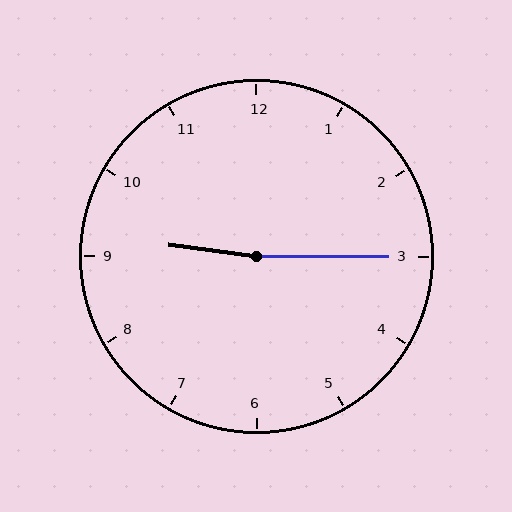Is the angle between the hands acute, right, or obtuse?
It is obtuse.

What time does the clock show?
9:15.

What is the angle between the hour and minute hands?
Approximately 172 degrees.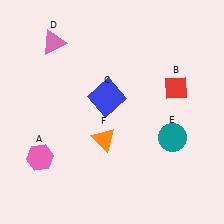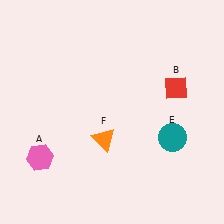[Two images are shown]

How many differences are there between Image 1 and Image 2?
There are 2 differences between the two images.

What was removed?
The pink triangle (D), the blue square (C) were removed in Image 2.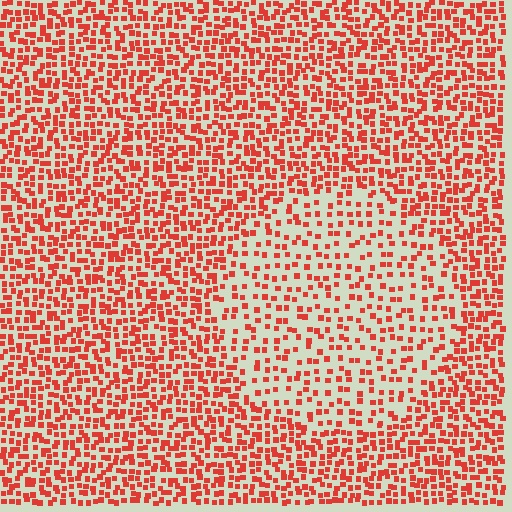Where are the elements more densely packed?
The elements are more densely packed outside the circle boundary.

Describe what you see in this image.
The image contains small red elements arranged at two different densities. A circle-shaped region is visible where the elements are less densely packed than the surrounding area.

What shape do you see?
I see a circle.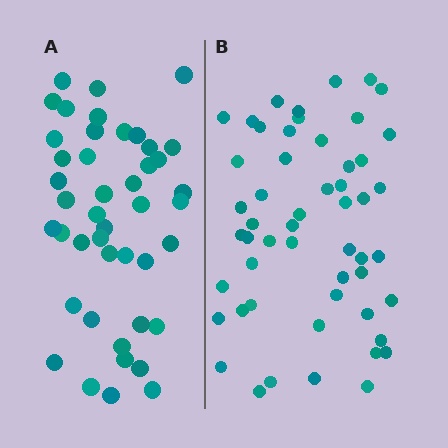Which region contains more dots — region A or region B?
Region B (the right region) has more dots.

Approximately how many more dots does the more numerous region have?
Region B has roughly 8 or so more dots than region A.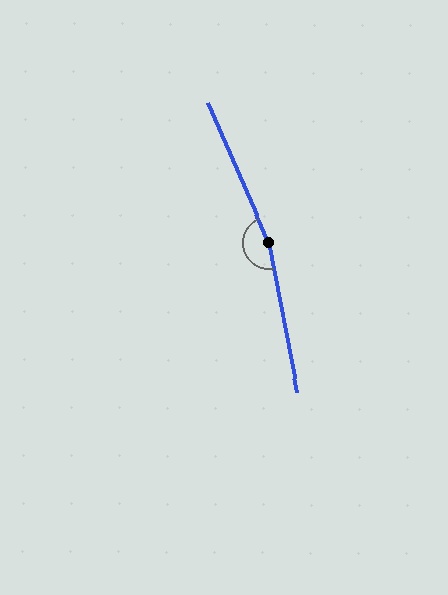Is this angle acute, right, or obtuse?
It is obtuse.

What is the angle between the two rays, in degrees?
Approximately 167 degrees.